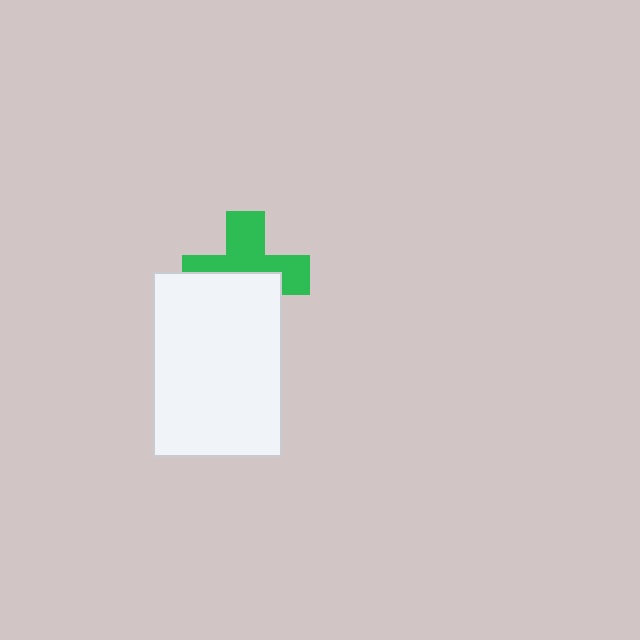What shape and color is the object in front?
The object in front is a white rectangle.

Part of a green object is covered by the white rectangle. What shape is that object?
It is a cross.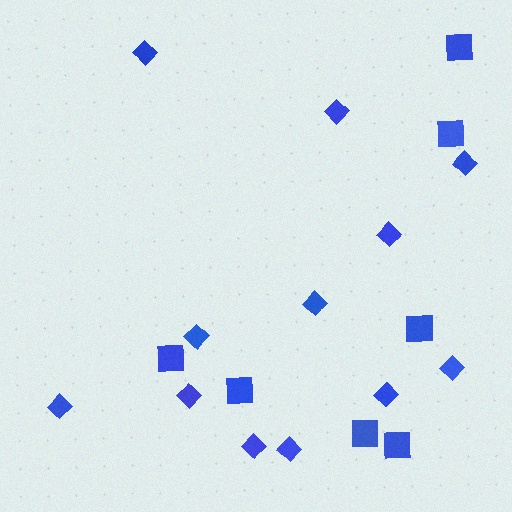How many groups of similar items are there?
There are 2 groups: one group of squares (7) and one group of diamonds (12).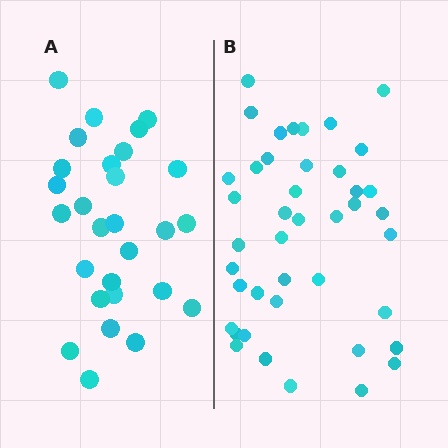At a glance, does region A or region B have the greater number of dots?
Region B (the right region) has more dots.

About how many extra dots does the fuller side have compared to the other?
Region B has approximately 15 more dots than region A.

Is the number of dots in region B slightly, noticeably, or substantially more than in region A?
Region B has substantially more. The ratio is roughly 1.5 to 1.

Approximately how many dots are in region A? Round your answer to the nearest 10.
About 30 dots. (The exact count is 28, which rounds to 30.)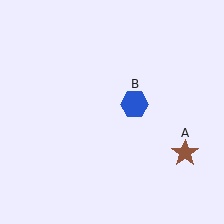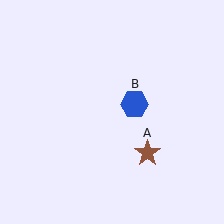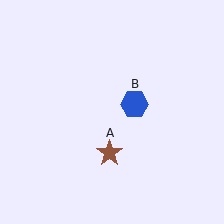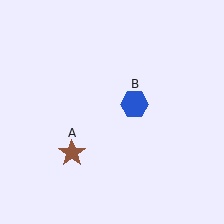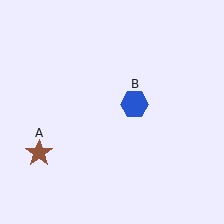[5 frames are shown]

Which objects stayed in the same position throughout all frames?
Blue hexagon (object B) remained stationary.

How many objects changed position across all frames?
1 object changed position: brown star (object A).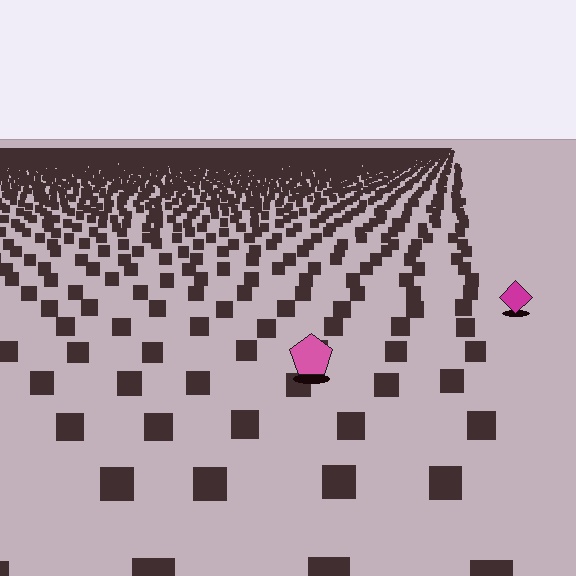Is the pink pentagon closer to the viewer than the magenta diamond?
Yes. The pink pentagon is closer — you can tell from the texture gradient: the ground texture is coarser near it.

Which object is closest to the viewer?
The pink pentagon is closest. The texture marks near it are larger and more spread out.